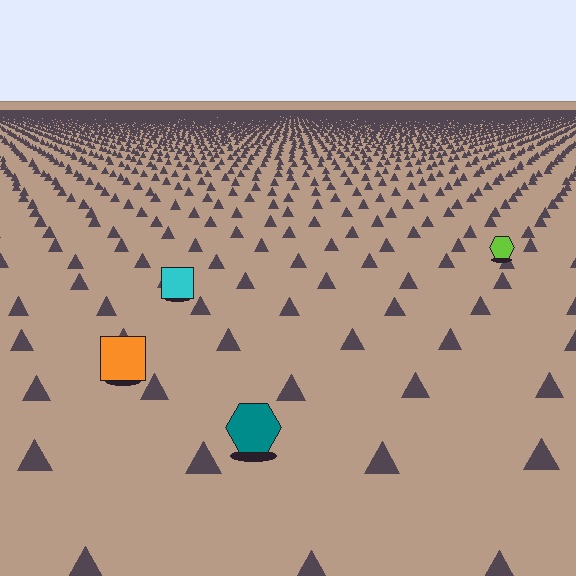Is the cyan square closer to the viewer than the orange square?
No. The orange square is closer — you can tell from the texture gradient: the ground texture is coarser near it.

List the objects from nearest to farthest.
From nearest to farthest: the teal hexagon, the orange square, the cyan square, the lime hexagon.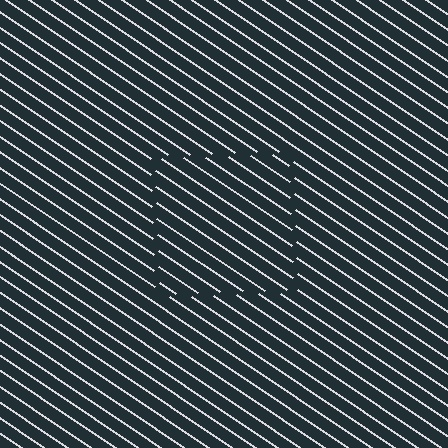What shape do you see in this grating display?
An illusory square. The interior of the shape contains the same grating, shifted by half a period — the contour is defined by the phase discontinuity where line-ends from the inner and outer gratings abut.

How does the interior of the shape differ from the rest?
The interior of the shape contains the same grating, shifted by half a period — the contour is defined by the phase discontinuity where line-ends from the inner and outer gratings abut.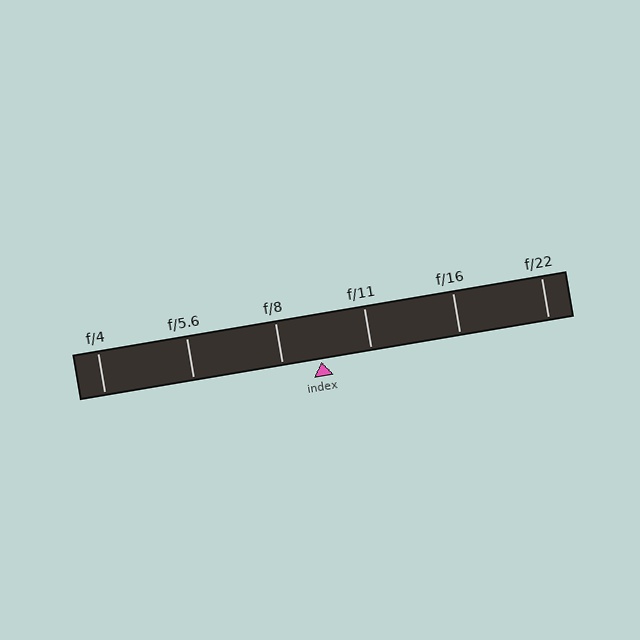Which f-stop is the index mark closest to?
The index mark is closest to f/8.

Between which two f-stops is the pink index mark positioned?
The index mark is between f/8 and f/11.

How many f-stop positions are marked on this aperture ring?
There are 6 f-stop positions marked.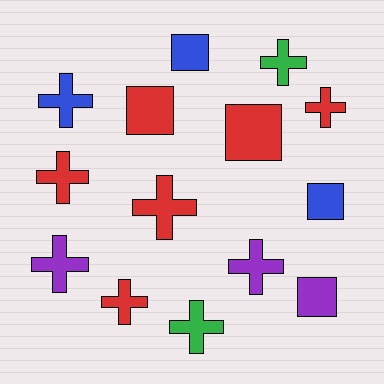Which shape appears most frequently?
Cross, with 9 objects.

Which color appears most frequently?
Red, with 6 objects.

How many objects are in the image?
There are 14 objects.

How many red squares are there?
There are 2 red squares.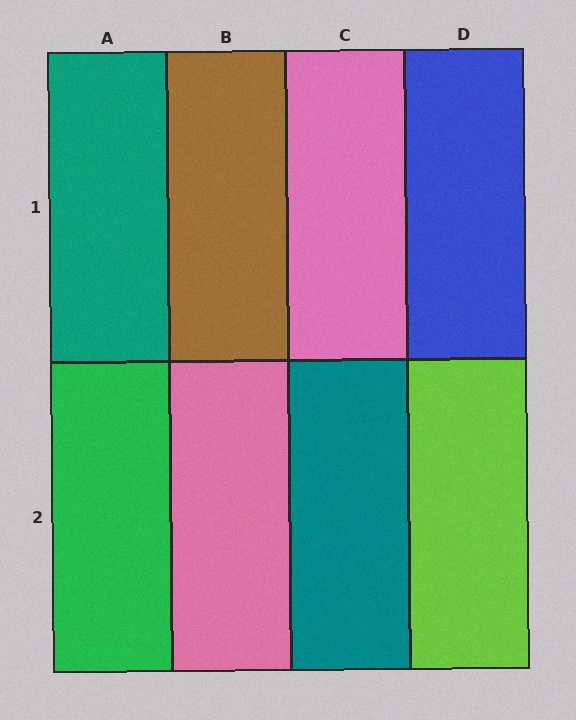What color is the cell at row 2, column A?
Green.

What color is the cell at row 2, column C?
Teal.